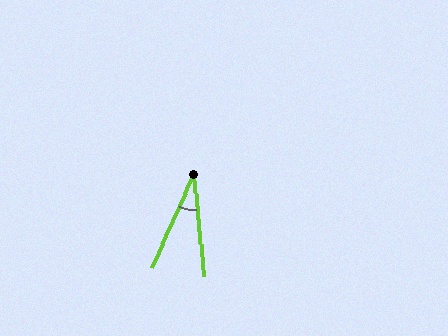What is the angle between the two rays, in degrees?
Approximately 30 degrees.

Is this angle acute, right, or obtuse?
It is acute.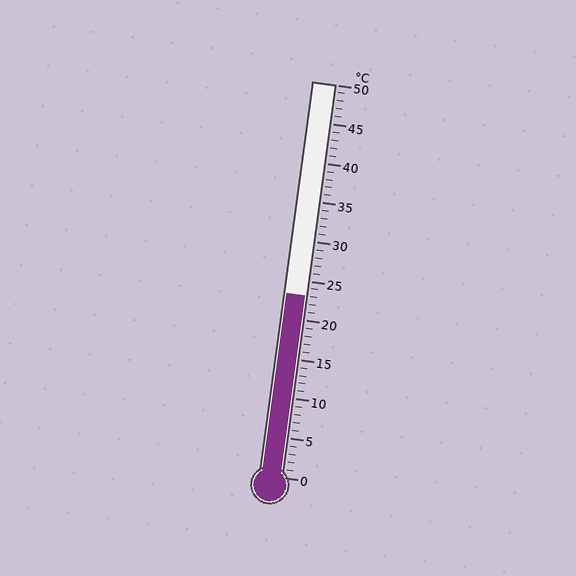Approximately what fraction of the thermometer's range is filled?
The thermometer is filled to approximately 45% of its range.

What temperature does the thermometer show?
The thermometer shows approximately 23°C.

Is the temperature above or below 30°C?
The temperature is below 30°C.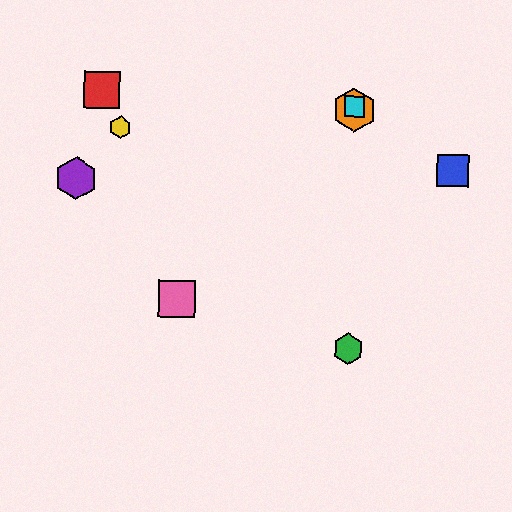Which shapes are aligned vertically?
The green hexagon, the orange hexagon, the cyan square are aligned vertically.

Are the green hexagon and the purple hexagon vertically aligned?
No, the green hexagon is at x≈348 and the purple hexagon is at x≈76.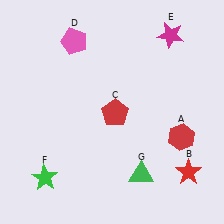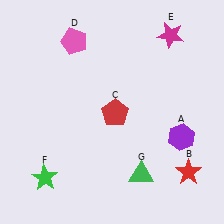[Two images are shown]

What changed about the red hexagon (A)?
In Image 1, A is red. In Image 2, it changed to purple.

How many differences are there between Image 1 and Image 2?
There is 1 difference between the two images.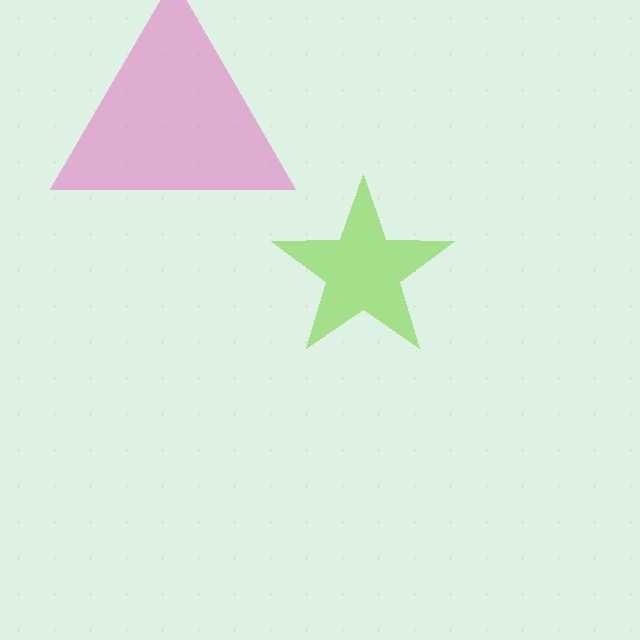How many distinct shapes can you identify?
There are 2 distinct shapes: a lime star, a pink triangle.